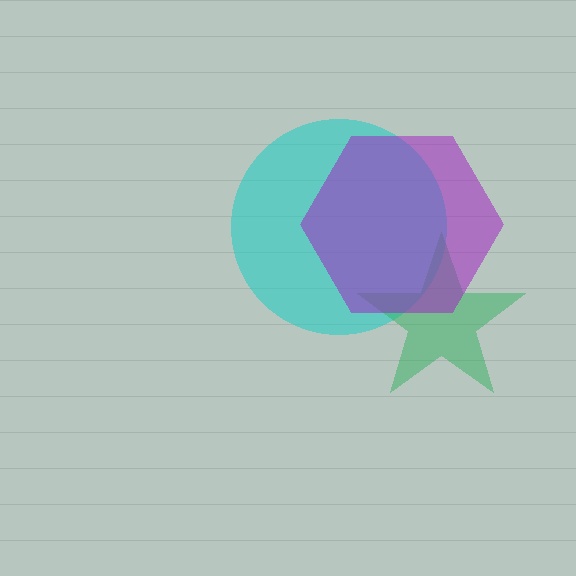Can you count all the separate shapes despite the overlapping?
Yes, there are 3 separate shapes.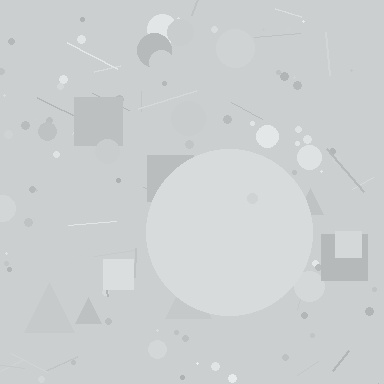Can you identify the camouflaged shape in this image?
The camouflaged shape is a circle.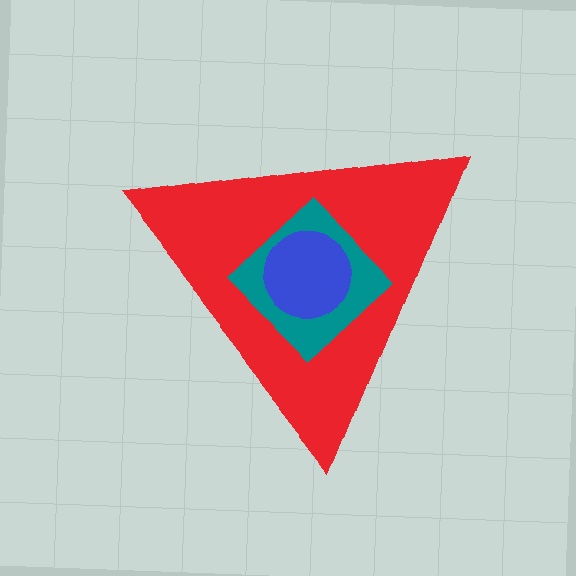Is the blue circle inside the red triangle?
Yes.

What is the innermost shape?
The blue circle.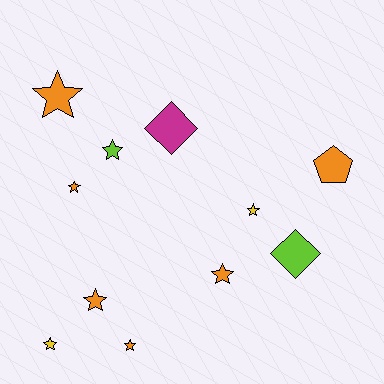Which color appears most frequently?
Orange, with 6 objects.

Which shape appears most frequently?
Star, with 8 objects.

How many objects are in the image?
There are 11 objects.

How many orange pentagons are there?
There is 1 orange pentagon.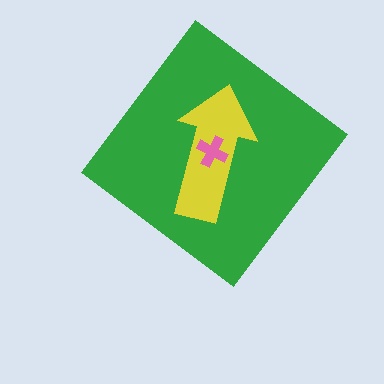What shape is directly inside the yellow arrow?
The pink cross.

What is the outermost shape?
The green diamond.